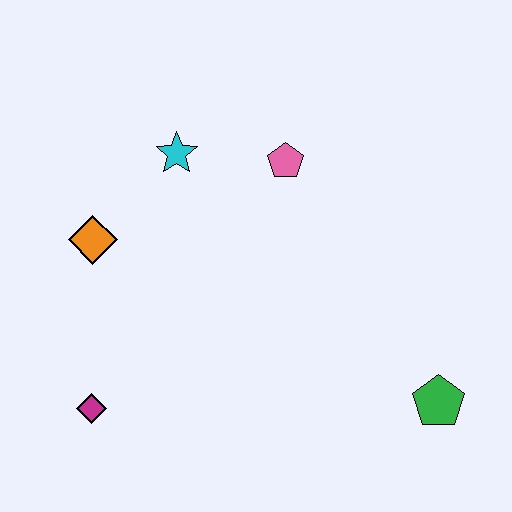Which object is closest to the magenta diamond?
The orange diamond is closest to the magenta diamond.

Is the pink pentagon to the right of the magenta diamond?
Yes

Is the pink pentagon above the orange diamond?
Yes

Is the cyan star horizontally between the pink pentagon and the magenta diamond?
Yes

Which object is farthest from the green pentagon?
The orange diamond is farthest from the green pentagon.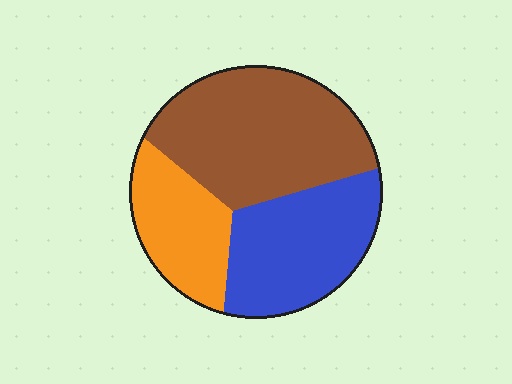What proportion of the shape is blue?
Blue covers about 35% of the shape.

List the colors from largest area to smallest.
From largest to smallest: brown, blue, orange.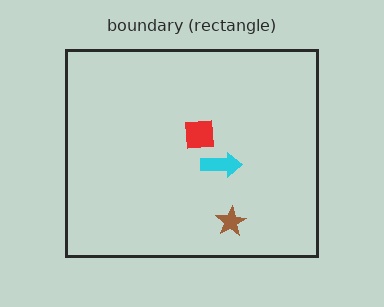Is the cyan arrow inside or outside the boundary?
Inside.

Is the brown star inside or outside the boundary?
Inside.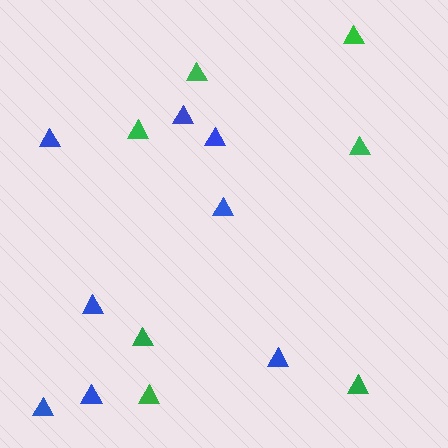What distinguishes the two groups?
There are 2 groups: one group of green triangles (7) and one group of blue triangles (8).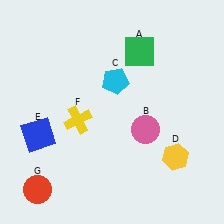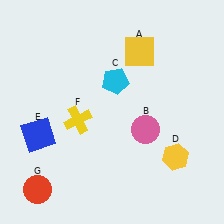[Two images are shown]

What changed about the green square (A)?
In Image 1, A is green. In Image 2, it changed to yellow.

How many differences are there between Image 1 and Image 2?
There is 1 difference between the two images.